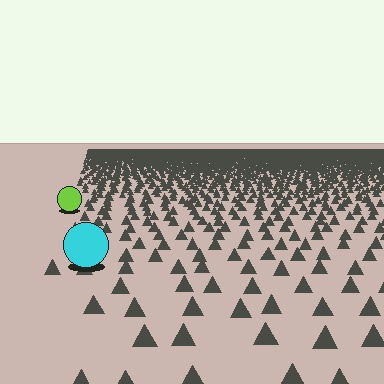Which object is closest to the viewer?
The cyan circle is closest. The texture marks near it are larger and more spread out.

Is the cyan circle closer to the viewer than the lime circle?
Yes. The cyan circle is closer — you can tell from the texture gradient: the ground texture is coarser near it.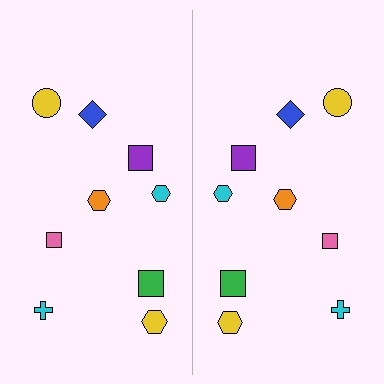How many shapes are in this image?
There are 18 shapes in this image.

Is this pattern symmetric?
Yes, this pattern has bilateral (reflection) symmetry.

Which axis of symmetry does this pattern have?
The pattern has a vertical axis of symmetry running through the center of the image.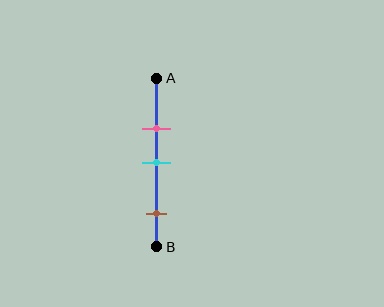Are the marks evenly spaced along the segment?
No, the marks are not evenly spaced.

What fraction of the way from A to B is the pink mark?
The pink mark is approximately 30% (0.3) of the way from A to B.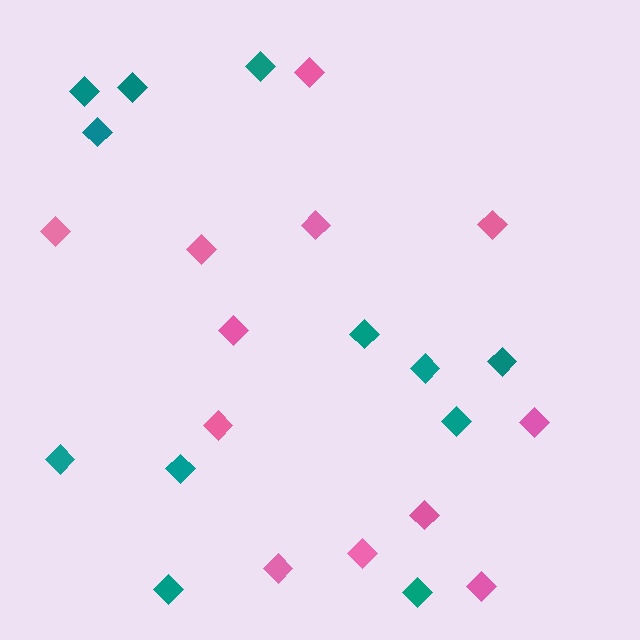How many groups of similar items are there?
There are 2 groups: one group of pink diamonds (12) and one group of teal diamonds (12).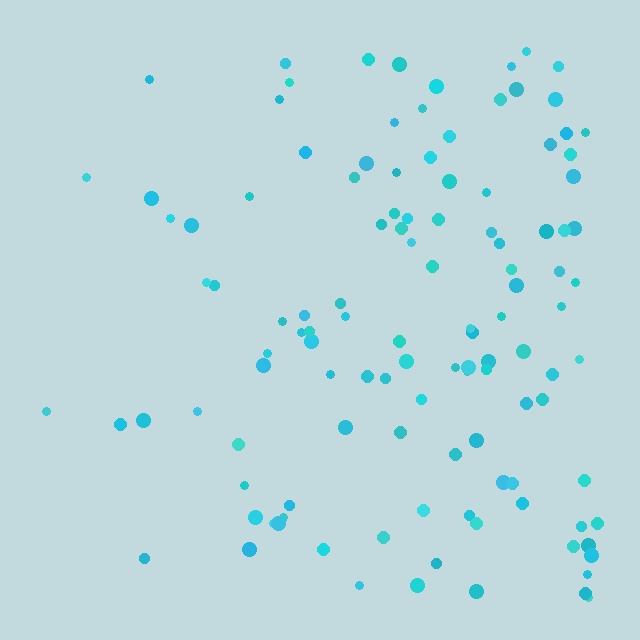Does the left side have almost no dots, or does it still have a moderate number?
Still a moderate number, just noticeably fewer than the right.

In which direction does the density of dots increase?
From left to right, with the right side densest.